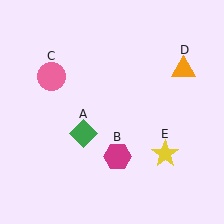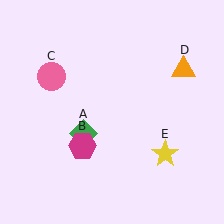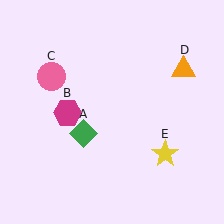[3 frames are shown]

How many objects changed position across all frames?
1 object changed position: magenta hexagon (object B).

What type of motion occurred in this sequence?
The magenta hexagon (object B) rotated clockwise around the center of the scene.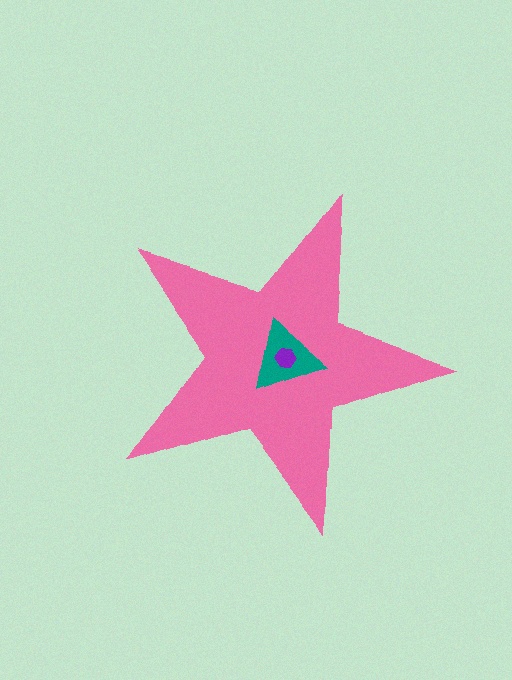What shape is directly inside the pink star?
The teal triangle.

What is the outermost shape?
The pink star.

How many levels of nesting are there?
3.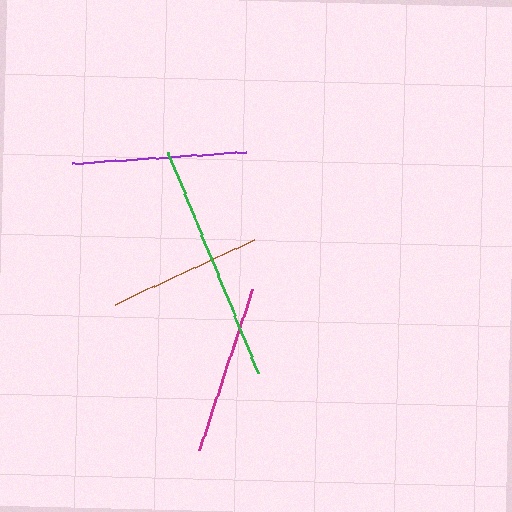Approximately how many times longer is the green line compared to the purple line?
The green line is approximately 1.4 times the length of the purple line.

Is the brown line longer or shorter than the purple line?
The purple line is longer than the brown line.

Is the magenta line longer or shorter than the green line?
The green line is longer than the magenta line.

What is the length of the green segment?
The green segment is approximately 239 pixels long.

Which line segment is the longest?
The green line is the longest at approximately 239 pixels.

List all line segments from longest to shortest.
From longest to shortest: green, purple, magenta, brown.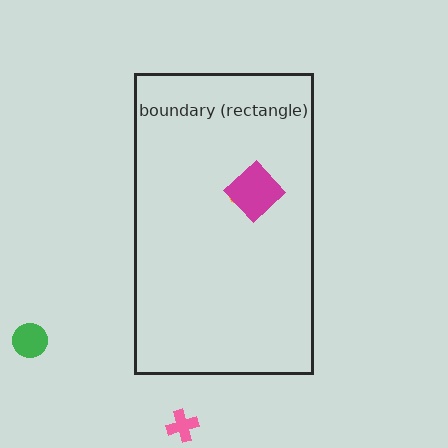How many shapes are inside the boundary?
2 inside, 2 outside.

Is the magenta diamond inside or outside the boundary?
Inside.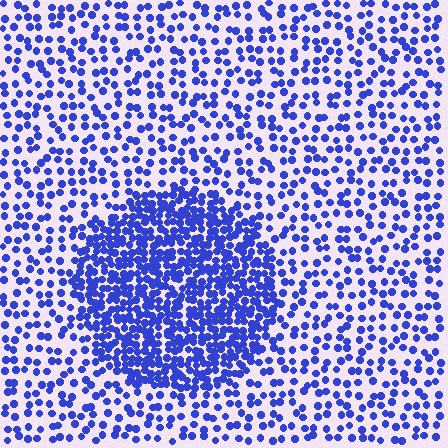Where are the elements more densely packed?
The elements are more densely packed inside the circle boundary.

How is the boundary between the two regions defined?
The boundary is defined by a change in element density (approximately 2.5x ratio). All elements are the same color, size, and shape.